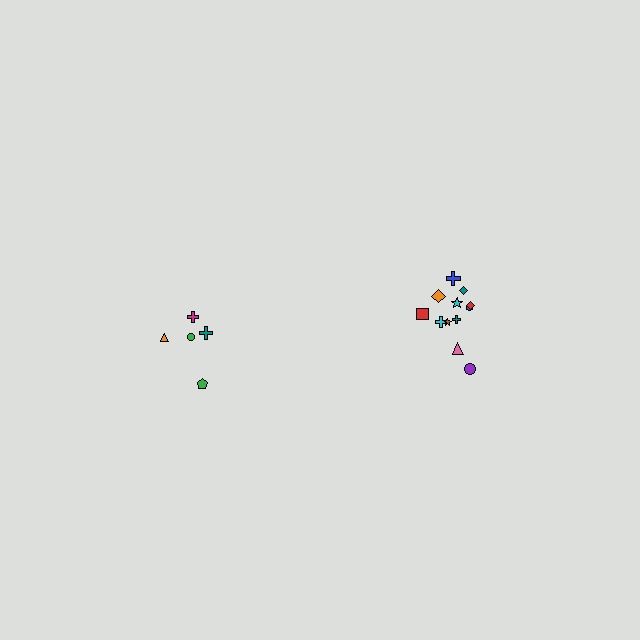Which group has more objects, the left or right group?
The right group.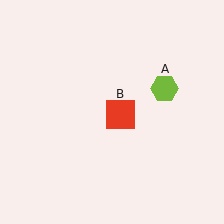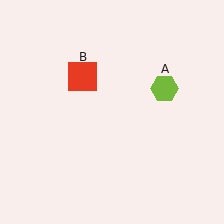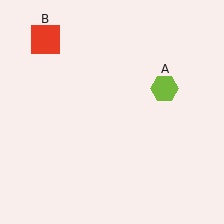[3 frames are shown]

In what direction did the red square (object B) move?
The red square (object B) moved up and to the left.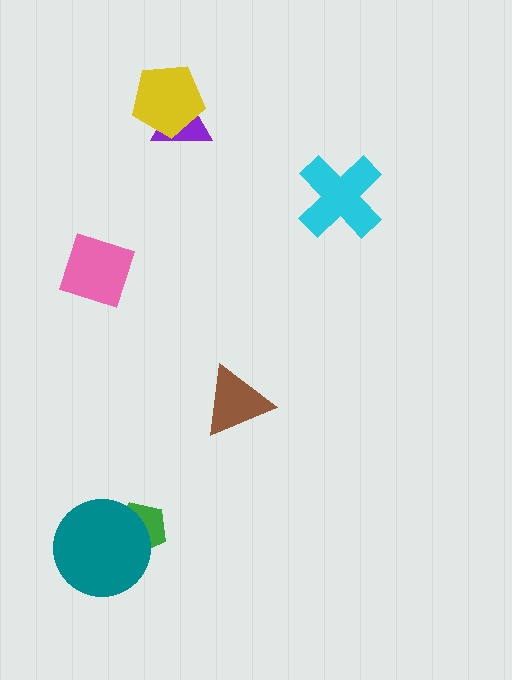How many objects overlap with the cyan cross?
0 objects overlap with the cyan cross.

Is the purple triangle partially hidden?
Yes, it is partially covered by another shape.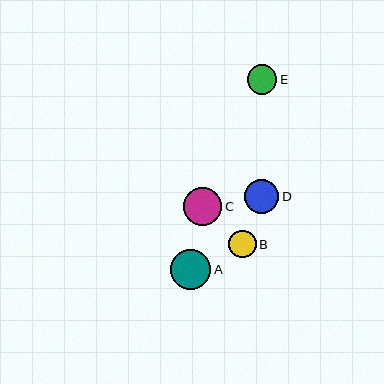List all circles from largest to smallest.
From largest to smallest: A, C, D, E, B.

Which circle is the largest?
Circle A is the largest with a size of approximately 40 pixels.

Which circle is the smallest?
Circle B is the smallest with a size of approximately 28 pixels.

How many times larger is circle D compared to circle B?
Circle D is approximately 1.2 times the size of circle B.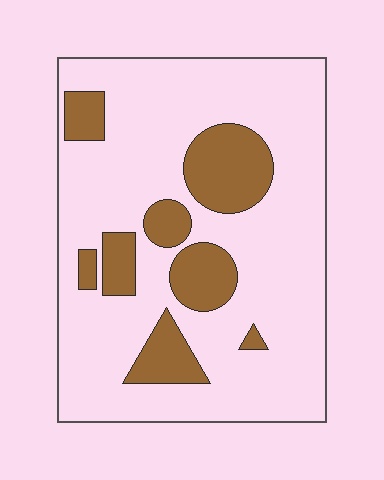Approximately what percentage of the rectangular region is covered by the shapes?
Approximately 20%.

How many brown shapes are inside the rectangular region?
8.